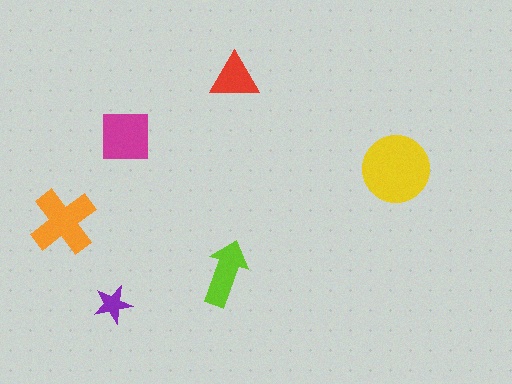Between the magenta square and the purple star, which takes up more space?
The magenta square.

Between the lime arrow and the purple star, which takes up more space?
The lime arrow.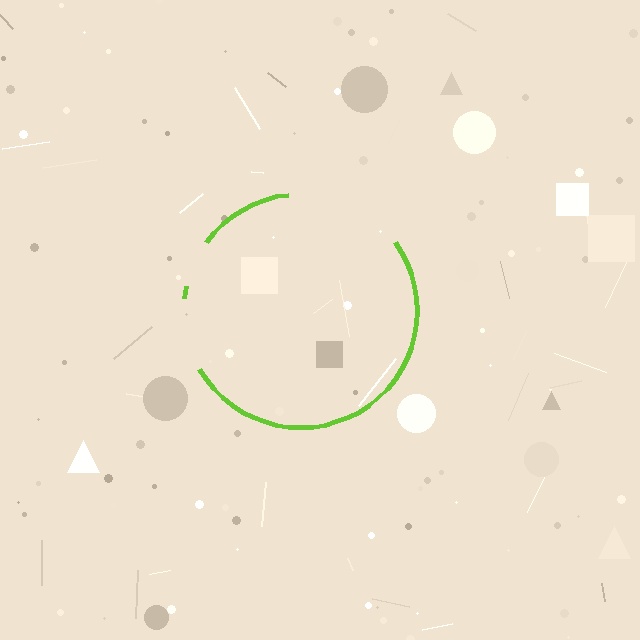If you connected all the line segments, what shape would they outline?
They would outline a circle.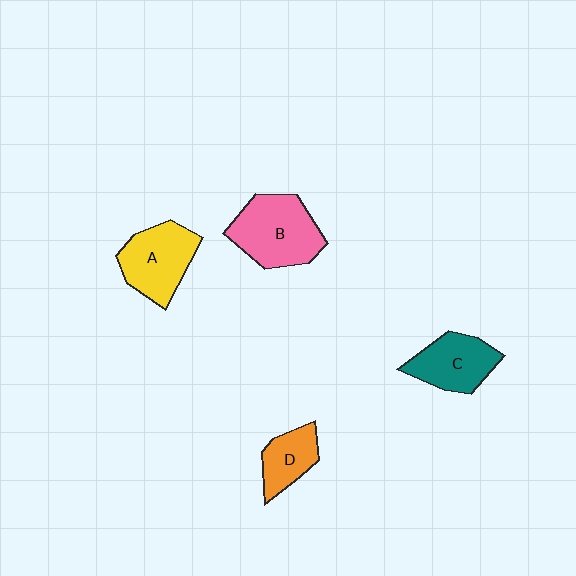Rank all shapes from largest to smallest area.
From largest to smallest: B (pink), A (yellow), C (teal), D (orange).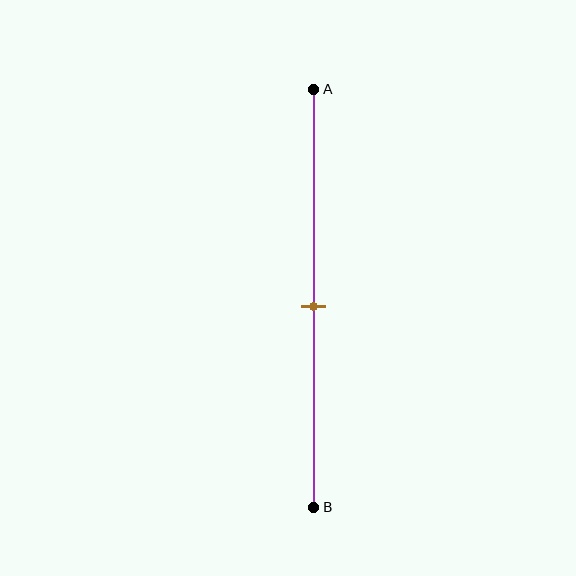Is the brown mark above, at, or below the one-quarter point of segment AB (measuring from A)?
The brown mark is below the one-quarter point of segment AB.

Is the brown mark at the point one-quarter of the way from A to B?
No, the mark is at about 50% from A, not at the 25% one-quarter point.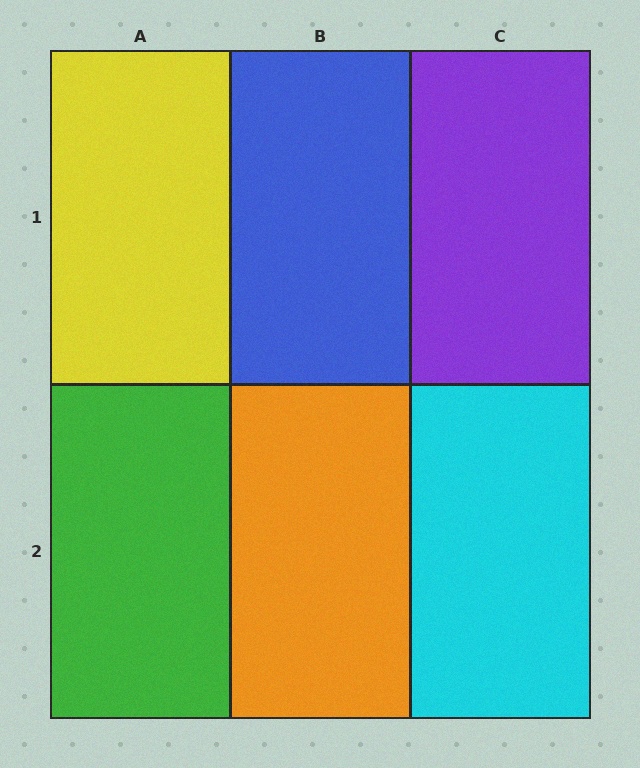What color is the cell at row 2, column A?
Green.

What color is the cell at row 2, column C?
Cyan.